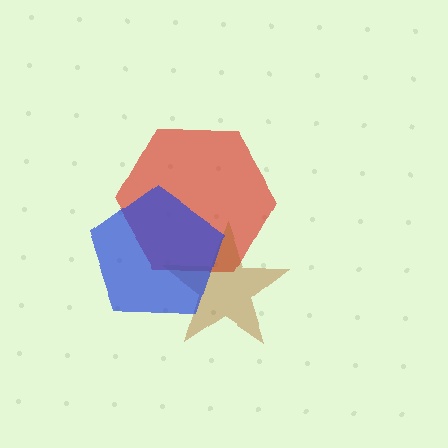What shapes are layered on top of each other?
The layered shapes are: a red hexagon, a brown star, a blue pentagon.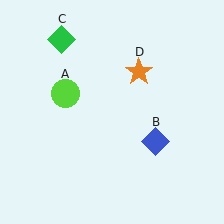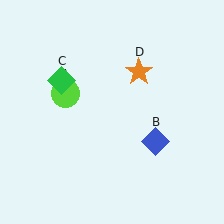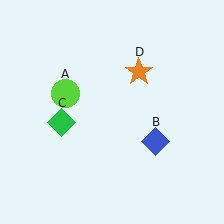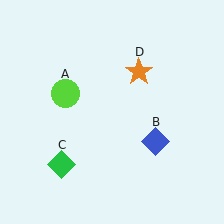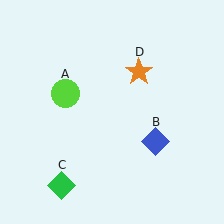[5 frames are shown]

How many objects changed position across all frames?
1 object changed position: green diamond (object C).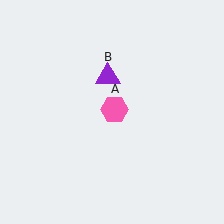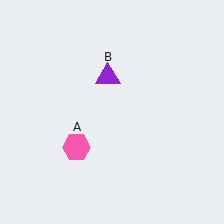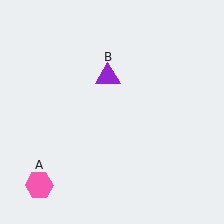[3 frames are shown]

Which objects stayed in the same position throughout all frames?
Purple triangle (object B) remained stationary.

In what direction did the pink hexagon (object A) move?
The pink hexagon (object A) moved down and to the left.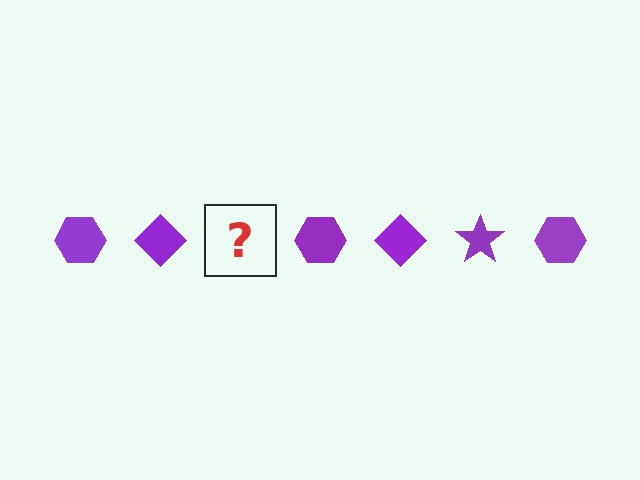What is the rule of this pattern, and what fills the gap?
The rule is that the pattern cycles through hexagon, diamond, star shapes in purple. The gap should be filled with a purple star.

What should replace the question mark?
The question mark should be replaced with a purple star.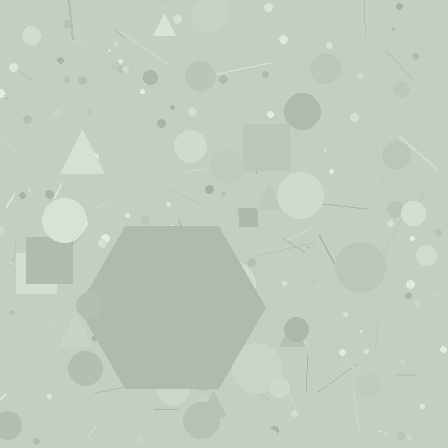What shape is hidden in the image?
A hexagon is hidden in the image.